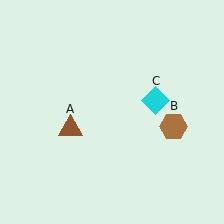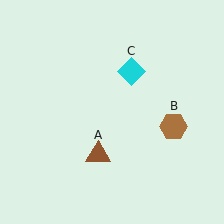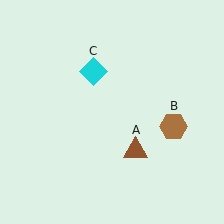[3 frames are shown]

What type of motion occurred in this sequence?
The brown triangle (object A), cyan diamond (object C) rotated counterclockwise around the center of the scene.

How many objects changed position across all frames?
2 objects changed position: brown triangle (object A), cyan diamond (object C).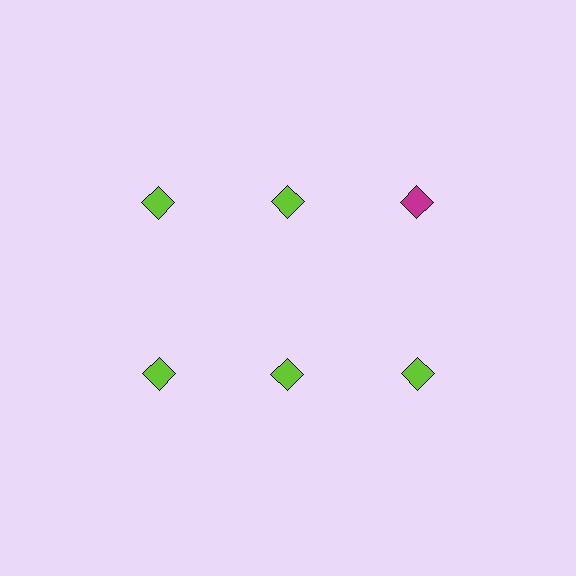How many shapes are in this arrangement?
There are 6 shapes arranged in a grid pattern.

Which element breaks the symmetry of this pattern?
The magenta diamond in the top row, center column breaks the symmetry. All other shapes are lime diamonds.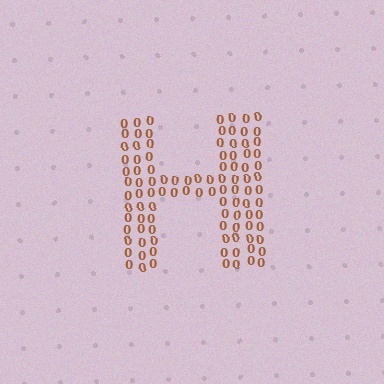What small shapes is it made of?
It is made of small digit 0's.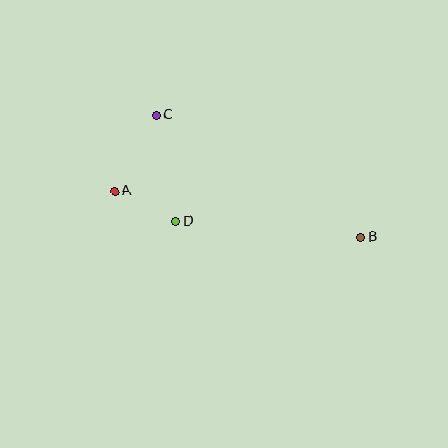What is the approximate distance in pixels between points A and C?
The distance between A and C is approximately 87 pixels.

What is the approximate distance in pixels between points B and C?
The distance between B and C is approximately 238 pixels.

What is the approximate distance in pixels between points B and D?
The distance between B and D is approximately 186 pixels.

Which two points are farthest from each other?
Points A and B are farthest from each other.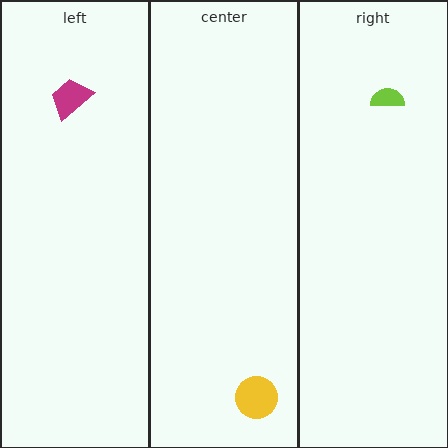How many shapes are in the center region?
1.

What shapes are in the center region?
The yellow circle.